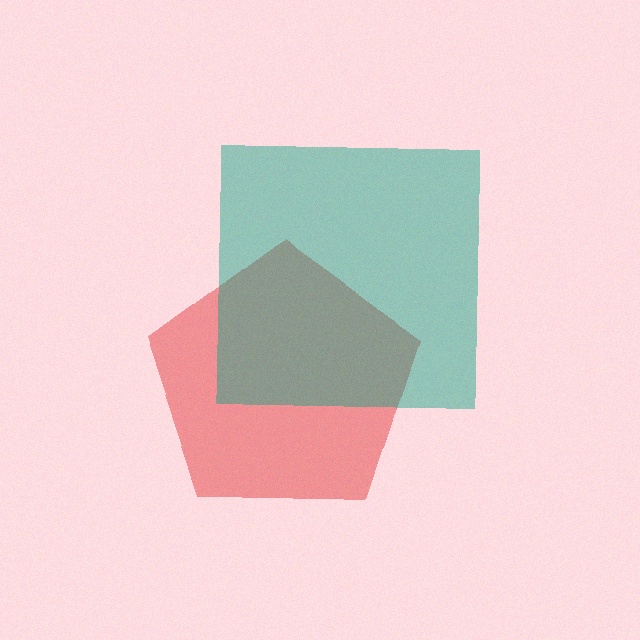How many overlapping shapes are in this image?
There are 2 overlapping shapes in the image.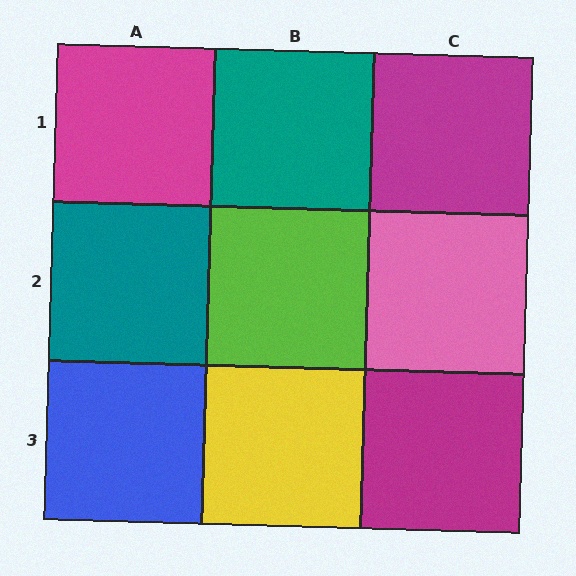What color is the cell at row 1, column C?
Magenta.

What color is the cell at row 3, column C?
Magenta.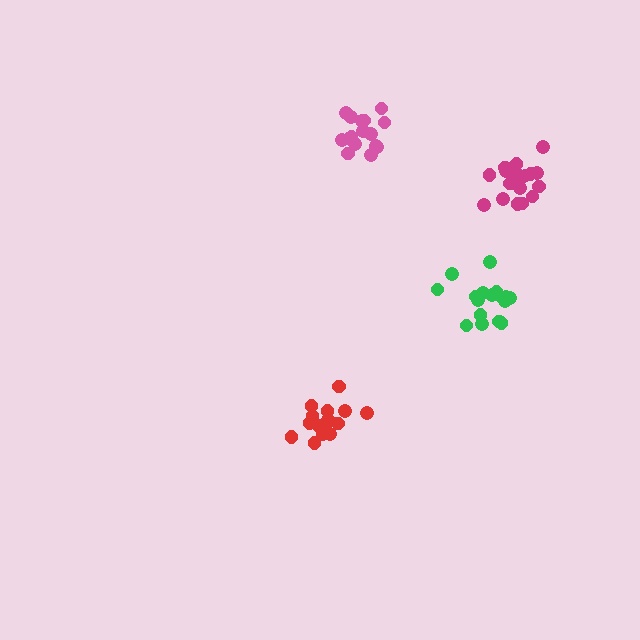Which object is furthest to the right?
The magenta cluster is rightmost.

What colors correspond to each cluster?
The clusters are colored: pink, green, magenta, red.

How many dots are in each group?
Group 1: 17 dots, Group 2: 17 dots, Group 3: 21 dots, Group 4: 16 dots (71 total).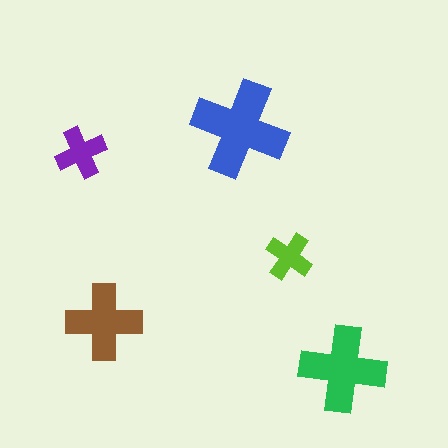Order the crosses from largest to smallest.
the blue one, the green one, the brown one, the purple one, the lime one.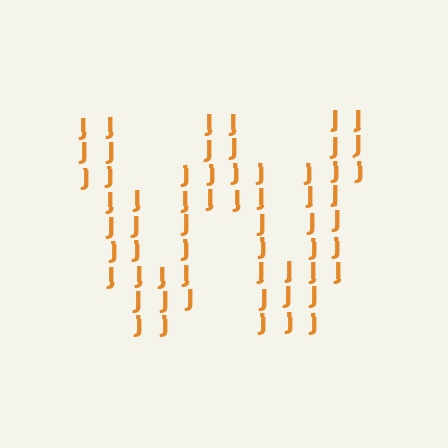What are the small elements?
The small elements are letter J's.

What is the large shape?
The large shape is the letter W.